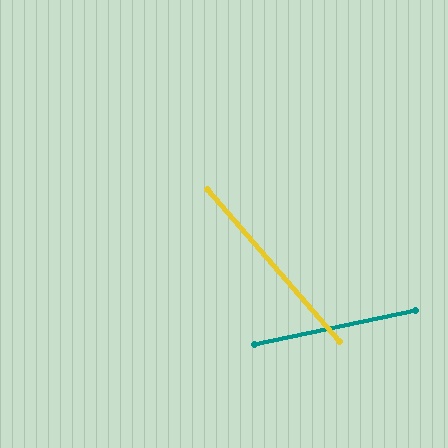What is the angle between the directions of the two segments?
Approximately 61 degrees.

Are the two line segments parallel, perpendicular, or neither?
Neither parallel nor perpendicular — they differ by about 61°.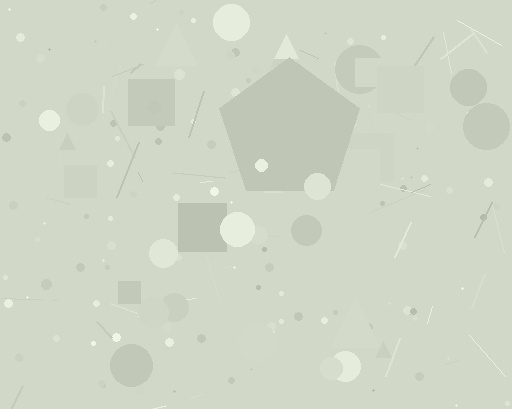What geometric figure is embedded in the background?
A pentagon is embedded in the background.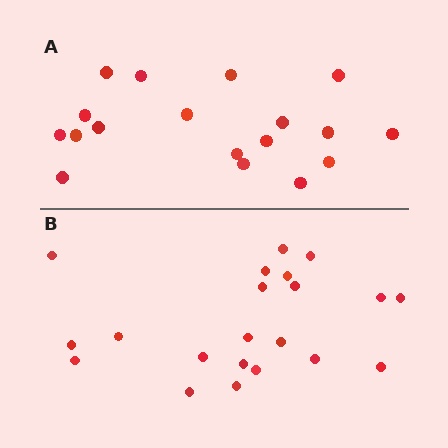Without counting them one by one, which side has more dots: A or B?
Region B (the bottom region) has more dots.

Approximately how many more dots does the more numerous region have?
Region B has just a few more — roughly 2 or 3 more dots than region A.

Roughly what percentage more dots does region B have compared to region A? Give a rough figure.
About 15% more.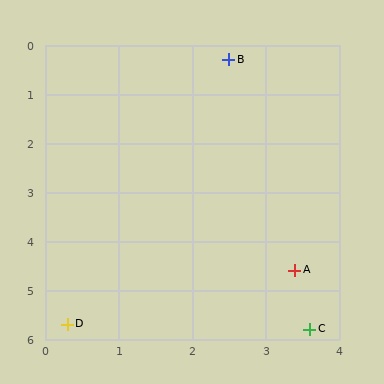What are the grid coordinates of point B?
Point B is at approximately (2.5, 0.3).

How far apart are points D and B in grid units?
Points D and B are about 5.8 grid units apart.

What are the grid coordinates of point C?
Point C is at approximately (3.6, 5.8).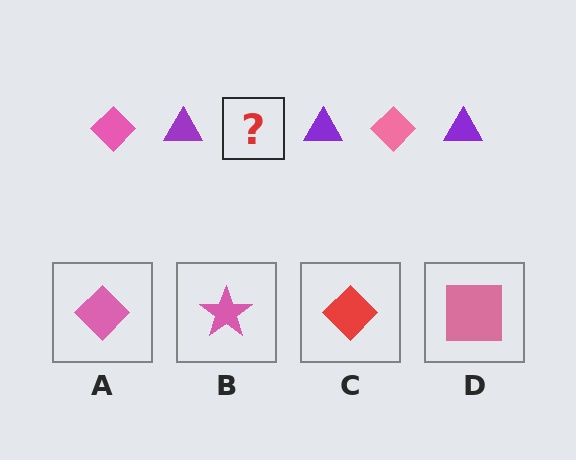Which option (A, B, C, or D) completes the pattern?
A.